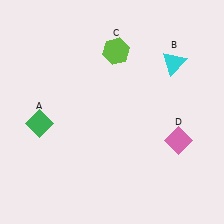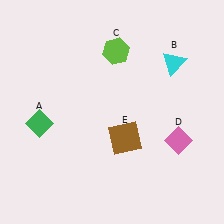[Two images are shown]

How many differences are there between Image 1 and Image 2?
There is 1 difference between the two images.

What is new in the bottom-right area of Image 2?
A brown square (E) was added in the bottom-right area of Image 2.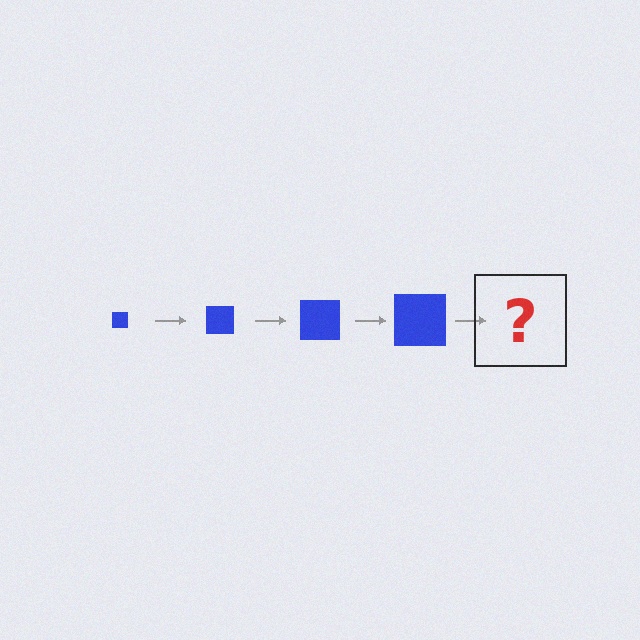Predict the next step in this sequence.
The next step is a blue square, larger than the previous one.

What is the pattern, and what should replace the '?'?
The pattern is that the square gets progressively larger each step. The '?' should be a blue square, larger than the previous one.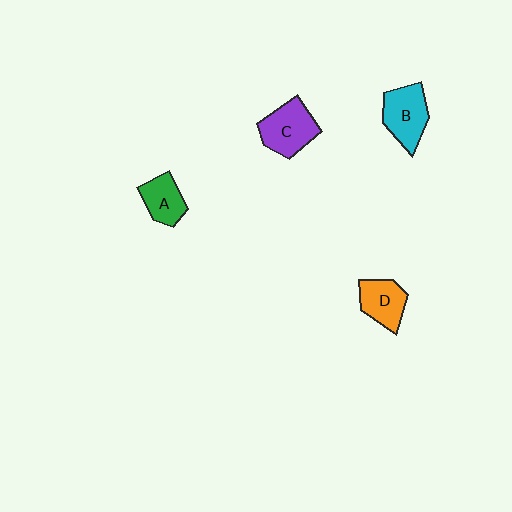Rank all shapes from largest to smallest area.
From largest to smallest: C (purple), B (cyan), D (orange), A (green).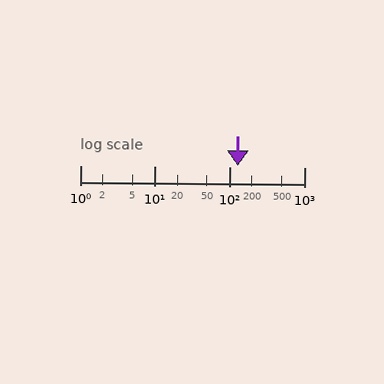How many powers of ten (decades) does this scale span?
The scale spans 3 decades, from 1 to 1000.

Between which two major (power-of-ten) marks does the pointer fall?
The pointer is between 100 and 1000.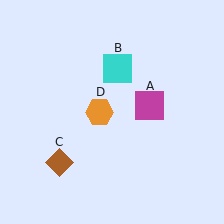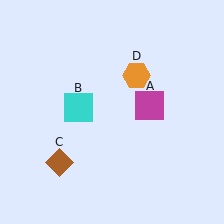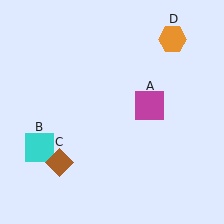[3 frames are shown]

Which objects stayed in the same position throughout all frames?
Magenta square (object A) and brown diamond (object C) remained stationary.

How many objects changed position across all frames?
2 objects changed position: cyan square (object B), orange hexagon (object D).